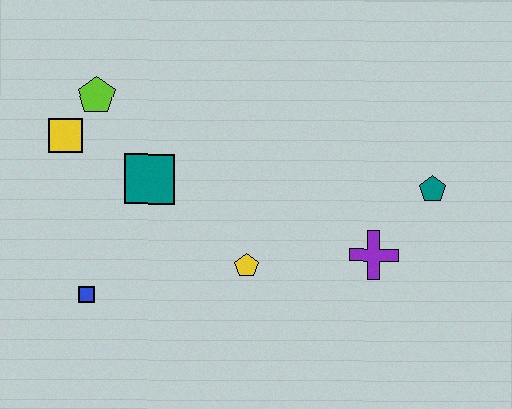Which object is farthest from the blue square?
The teal pentagon is farthest from the blue square.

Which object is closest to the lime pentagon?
The yellow square is closest to the lime pentagon.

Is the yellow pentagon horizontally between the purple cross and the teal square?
Yes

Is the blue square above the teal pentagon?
No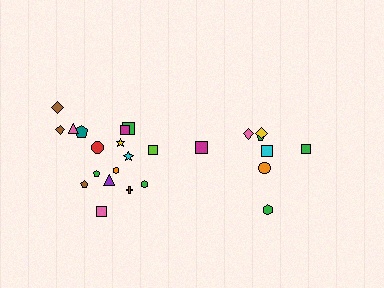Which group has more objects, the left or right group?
The left group.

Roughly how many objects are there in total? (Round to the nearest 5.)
Roughly 25 objects in total.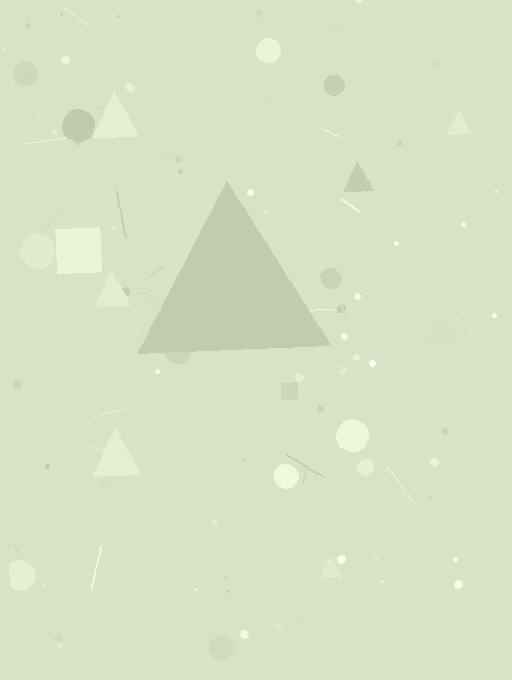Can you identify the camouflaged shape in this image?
The camouflaged shape is a triangle.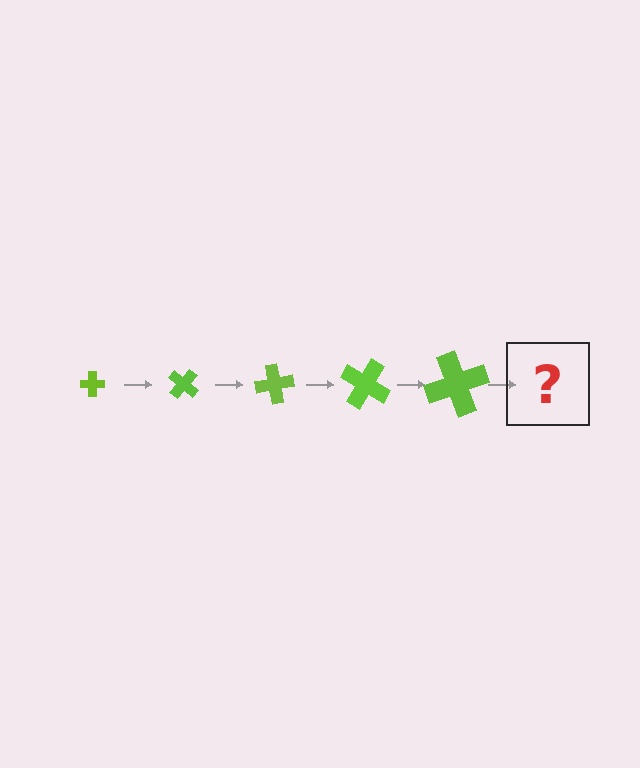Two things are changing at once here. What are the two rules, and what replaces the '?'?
The two rules are that the cross grows larger each step and it rotates 40 degrees each step. The '?' should be a cross, larger than the previous one and rotated 200 degrees from the start.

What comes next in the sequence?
The next element should be a cross, larger than the previous one and rotated 200 degrees from the start.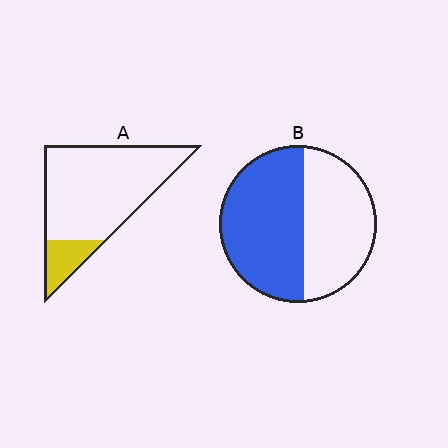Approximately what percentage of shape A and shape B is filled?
A is approximately 15% and B is approximately 55%.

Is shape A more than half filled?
No.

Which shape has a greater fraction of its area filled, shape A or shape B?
Shape B.